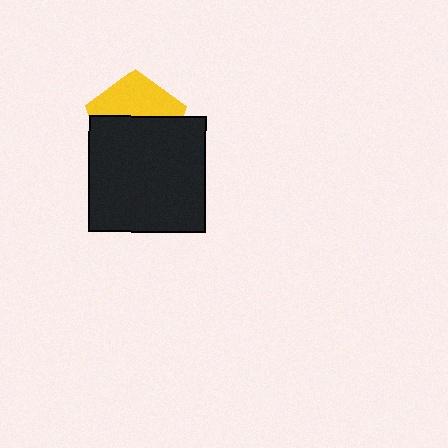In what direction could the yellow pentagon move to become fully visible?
The yellow pentagon could move up. That would shift it out from behind the black square entirely.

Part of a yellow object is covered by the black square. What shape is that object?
It is a pentagon.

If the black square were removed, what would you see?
You would see the complete yellow pentagon.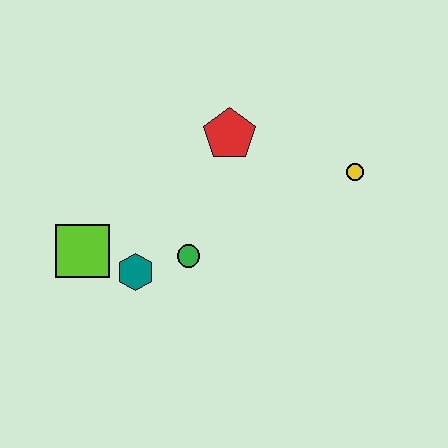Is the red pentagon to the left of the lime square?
No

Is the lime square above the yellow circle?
No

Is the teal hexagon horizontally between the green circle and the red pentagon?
No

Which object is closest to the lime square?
The teal hexagon is closest to the lime square.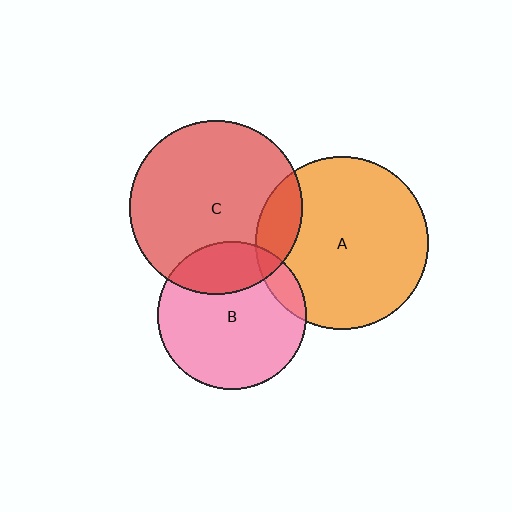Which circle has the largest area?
Circle C (red).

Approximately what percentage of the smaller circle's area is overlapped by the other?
Approximately 25%.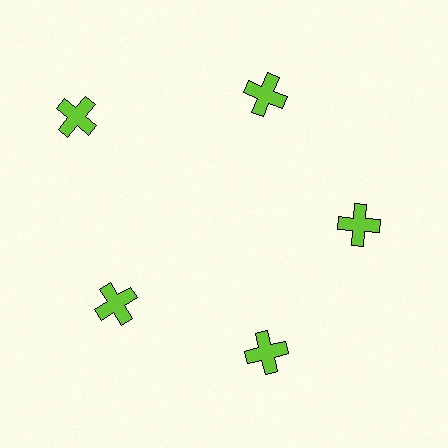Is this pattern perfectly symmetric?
No. The 5 lime crosses are arranged in a ring, but one element near the 10 o'clock position is pushed outward from the center, breaking the 5-fold rotational symmetry.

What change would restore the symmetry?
The symmetry would be restored by moving it inward, back onto the ring so that all 5 crosses sit at equal angles and equal distance from the center.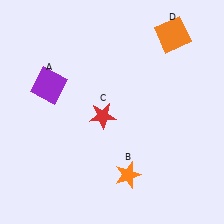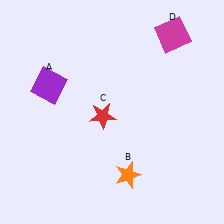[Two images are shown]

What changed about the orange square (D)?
In Image 1, D is orange. In Image 2, it changed to magenta.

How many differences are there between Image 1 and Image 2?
There is 1 difference between the two images.